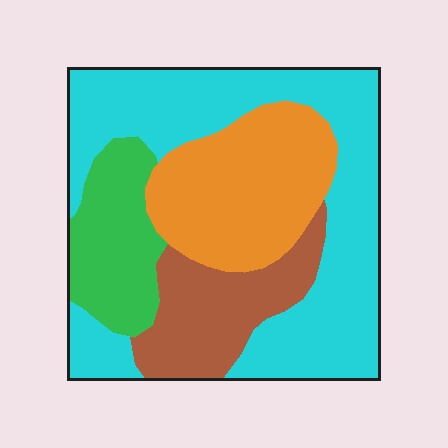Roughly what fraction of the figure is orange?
Orange covers about 25% of the figure.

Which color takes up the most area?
Cyan, at roughly 45%.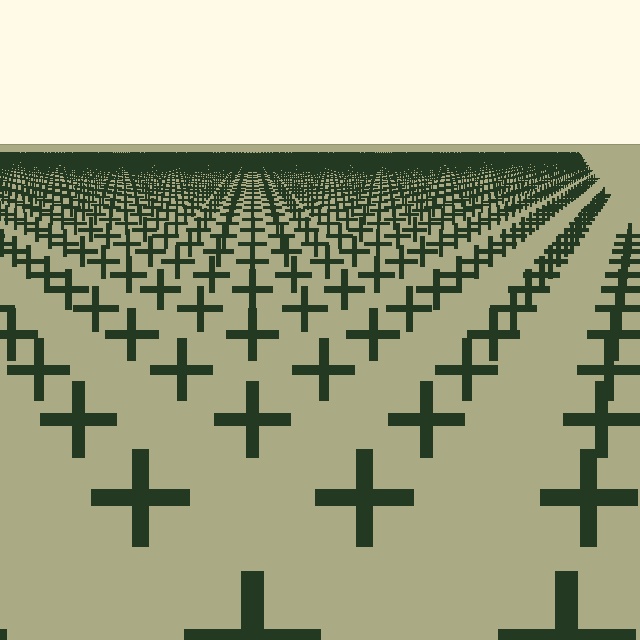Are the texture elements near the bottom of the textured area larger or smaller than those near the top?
Larger. Near the bottom, elements are closer to the viewer and appear at a bigger on-screen size.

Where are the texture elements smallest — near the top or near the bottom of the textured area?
Near the top.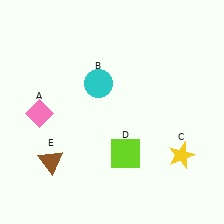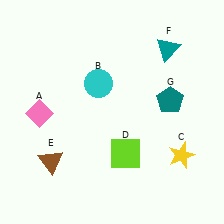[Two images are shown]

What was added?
A teal triangle (F), a teal pentagon (G) were added in Image 2.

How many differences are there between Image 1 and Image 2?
There are 2 differences between the two images.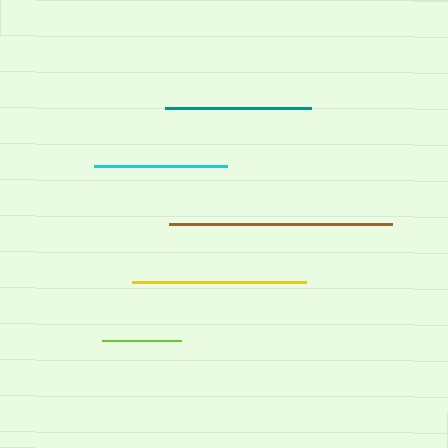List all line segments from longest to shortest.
From longest to shortest: brown, yellow, teal, cyan, lime.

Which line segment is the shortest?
The lime line is the shortest at approximately 79 pixels.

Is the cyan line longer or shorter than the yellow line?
The yellow line is longer than the cyan line.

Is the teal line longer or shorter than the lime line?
The teal line is longer than the lime line.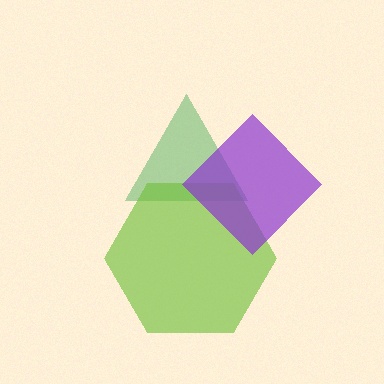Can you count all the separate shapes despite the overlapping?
Yes, there are 3 separate shapes.